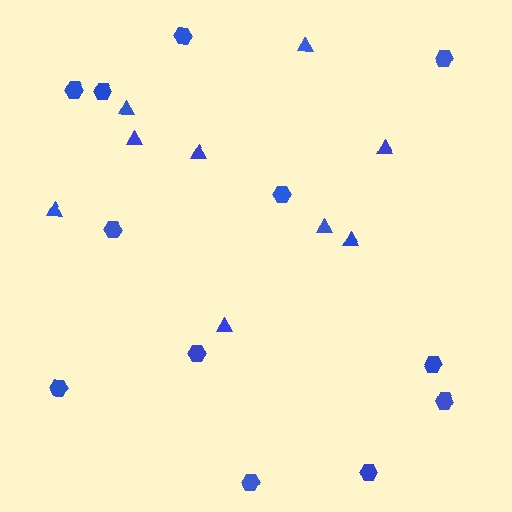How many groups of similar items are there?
There are 2 groups: one group of triangles (9) and one group of hexagons (12).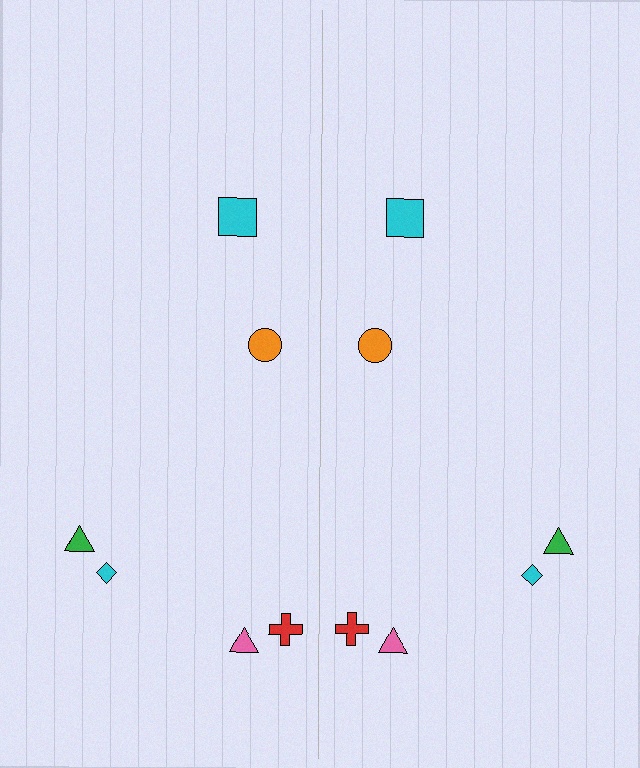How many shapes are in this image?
There are 12 shapes in this image.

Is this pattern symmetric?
Yes, this pattern has bilateral (reflection) symmetry.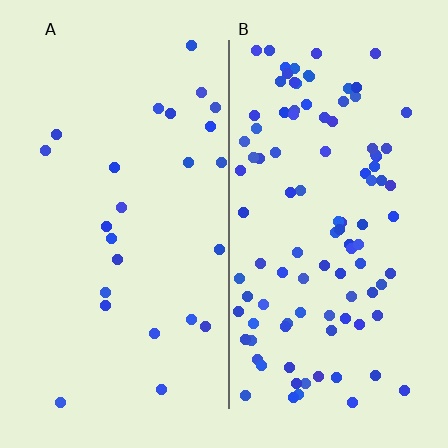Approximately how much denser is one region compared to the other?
Approximately 4.2× — region B over region A.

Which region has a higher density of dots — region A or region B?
B (the right).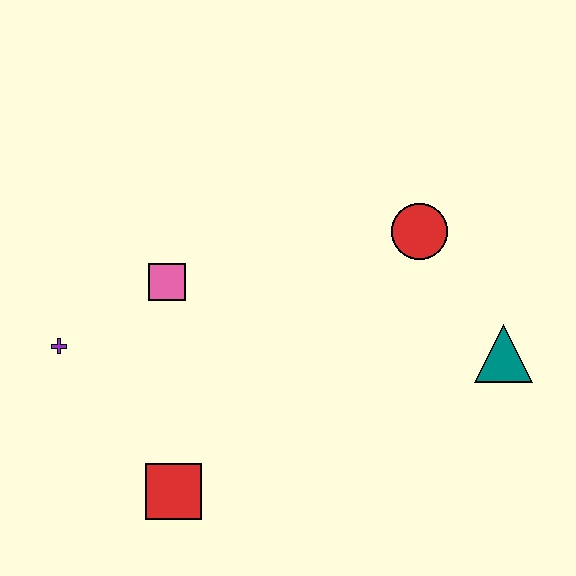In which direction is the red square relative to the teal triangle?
The red square is to the left of the teal triangle.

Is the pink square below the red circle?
Yes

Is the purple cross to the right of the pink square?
No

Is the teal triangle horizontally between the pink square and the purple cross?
No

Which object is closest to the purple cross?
The pink square is closest to the purple cross.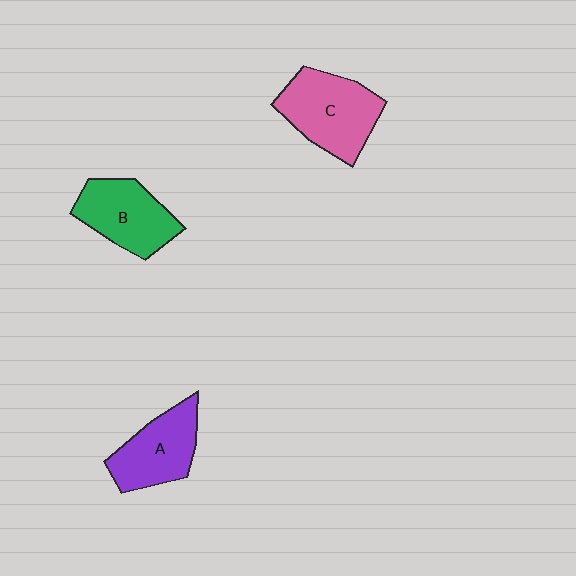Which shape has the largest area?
Shape C (pink).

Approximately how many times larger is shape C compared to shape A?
Approximately 1.2 times.